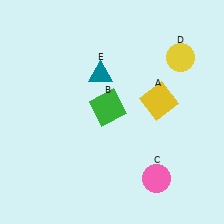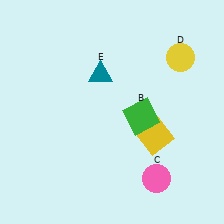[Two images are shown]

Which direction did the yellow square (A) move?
The yellow square (A) moved down.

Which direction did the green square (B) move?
The green square (B) moved right.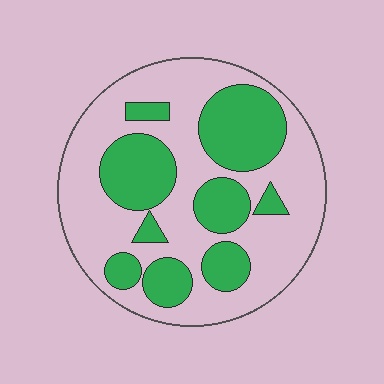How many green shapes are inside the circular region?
9.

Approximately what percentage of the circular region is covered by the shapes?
Approximately 35%.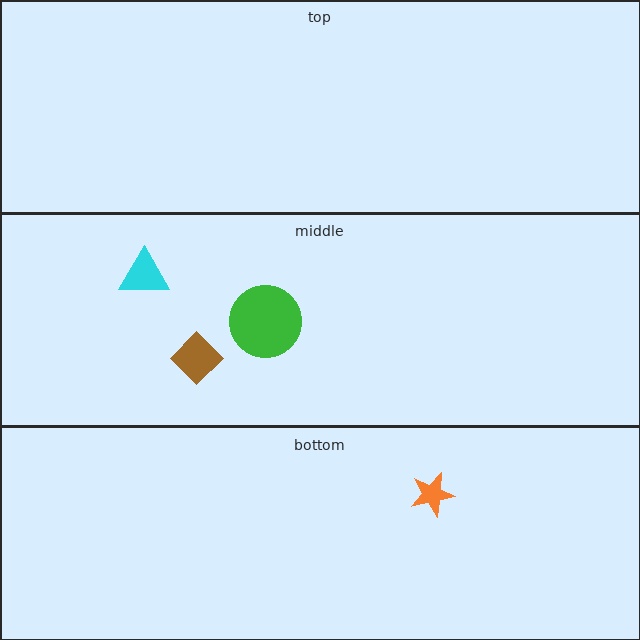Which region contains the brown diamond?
The middle region.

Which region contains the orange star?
The bottom region.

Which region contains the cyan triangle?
The middle region.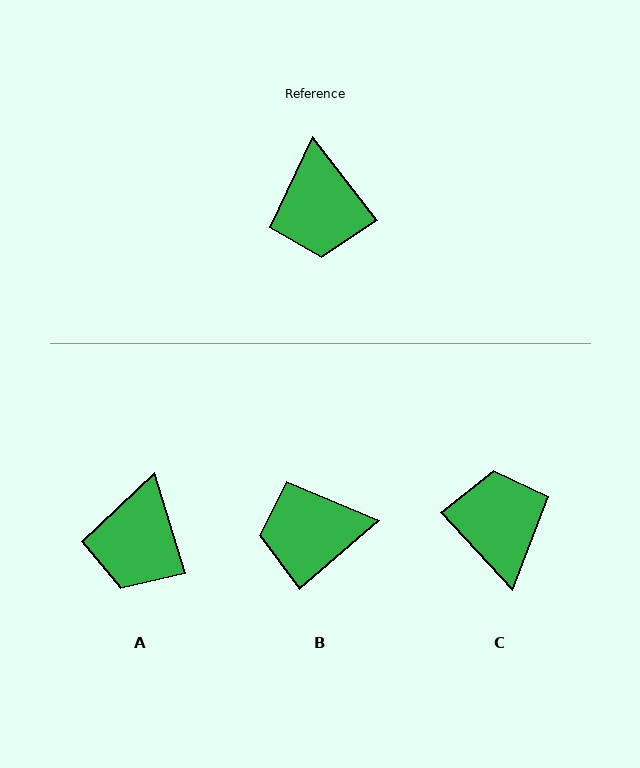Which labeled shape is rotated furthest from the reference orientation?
C, about 176 degrees away.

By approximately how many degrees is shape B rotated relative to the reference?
Approximately 87 degrees clockwise.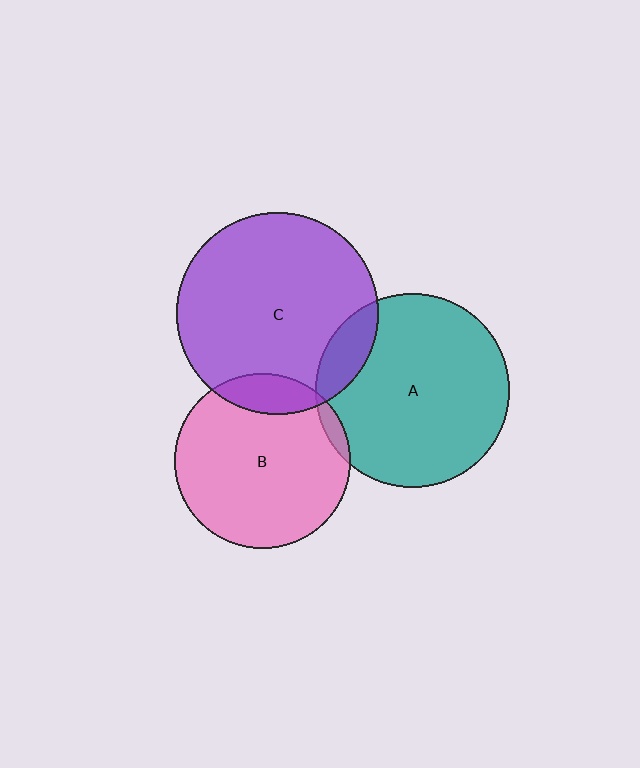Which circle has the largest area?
Circle C (purple).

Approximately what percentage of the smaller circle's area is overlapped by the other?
Approximately 5%.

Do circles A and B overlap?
Yes.